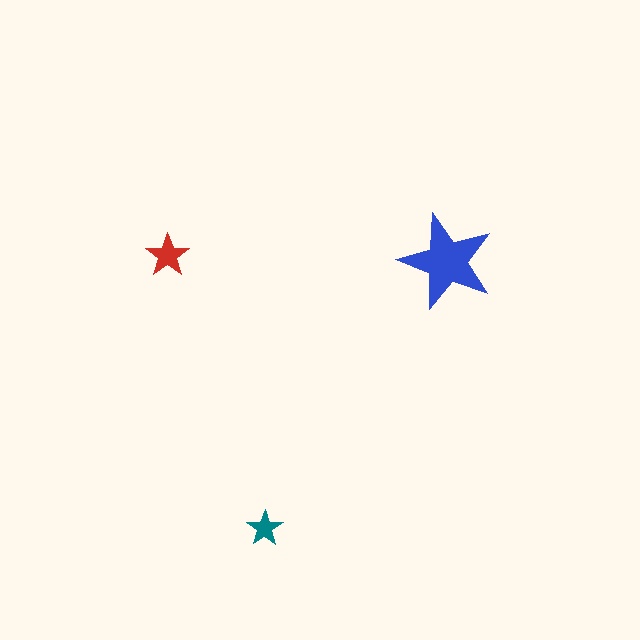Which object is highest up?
The red star is topmost.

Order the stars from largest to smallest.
the blue one, the red one, the teal one.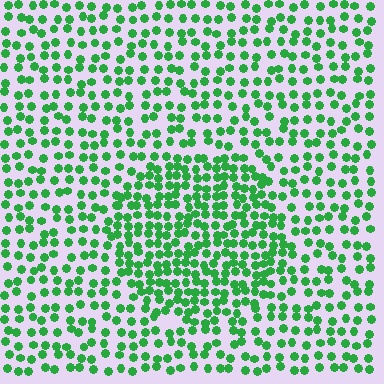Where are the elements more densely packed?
The elements are more densely packed inside the circle boundary.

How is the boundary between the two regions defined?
The boundary is defined by a change in element density (approximately 1.7x ratio). All elements are the same color, size, and shape.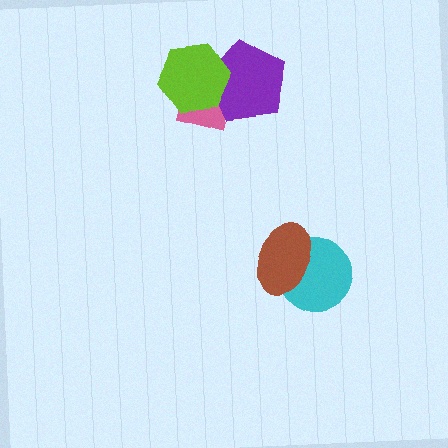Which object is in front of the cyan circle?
The brown ellipse is in front of the cyan circle.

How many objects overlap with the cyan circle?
1 object overlaps with the cyan circle.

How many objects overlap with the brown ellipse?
1 object overlaps with the brown ellipse.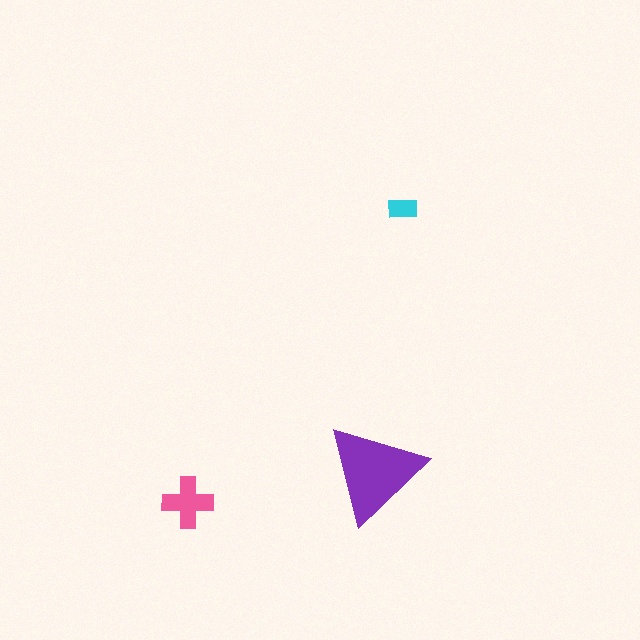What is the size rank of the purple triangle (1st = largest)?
1st.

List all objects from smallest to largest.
The cyan rectangle, the pink cross, the purple triangle.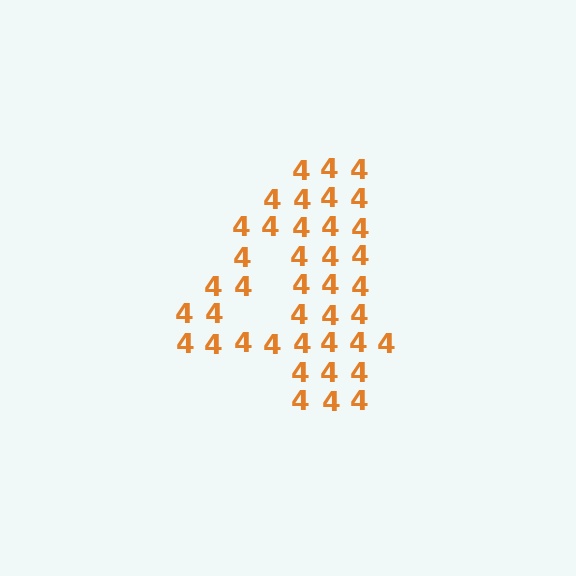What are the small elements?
The small elements are digit 4's.